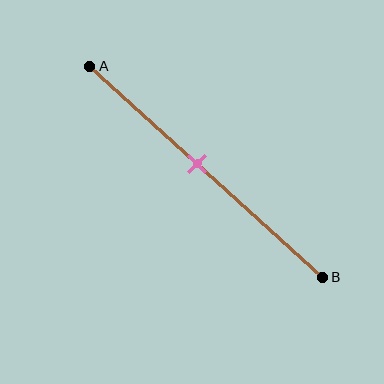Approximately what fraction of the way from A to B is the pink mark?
The pink mark is approximately 45% of the way from A to B.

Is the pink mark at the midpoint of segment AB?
No, the mark is at about 45% from A, not at the 50% midpoint.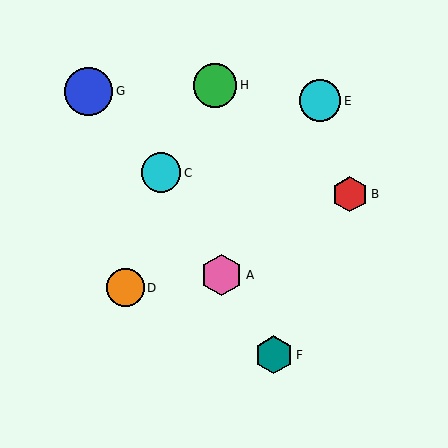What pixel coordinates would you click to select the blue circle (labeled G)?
Click at (89, 91) to select the blue circle G.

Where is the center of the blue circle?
The center of the blue circle is at (89, 91).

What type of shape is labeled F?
Shape F is a teal hexagon.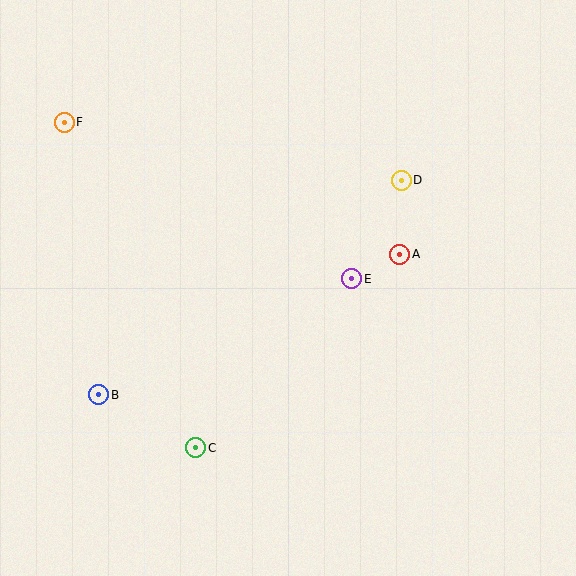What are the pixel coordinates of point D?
Point D is at (401, 180).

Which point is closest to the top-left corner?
Point F is closest to the top-left corner.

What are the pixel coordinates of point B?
Point B is at (99, 395).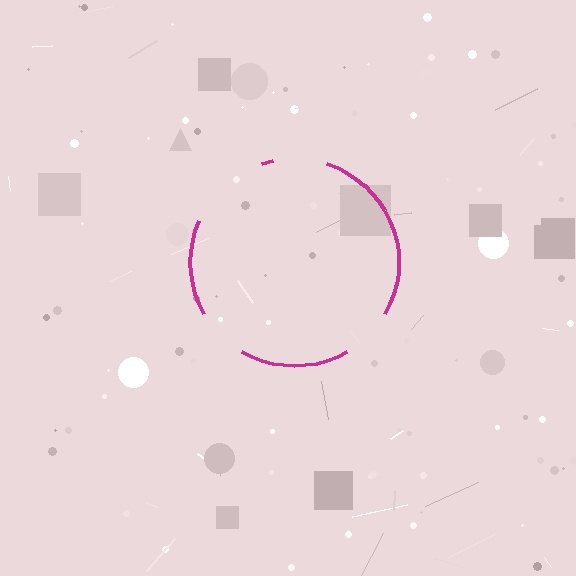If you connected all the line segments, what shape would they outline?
They would outline a circle.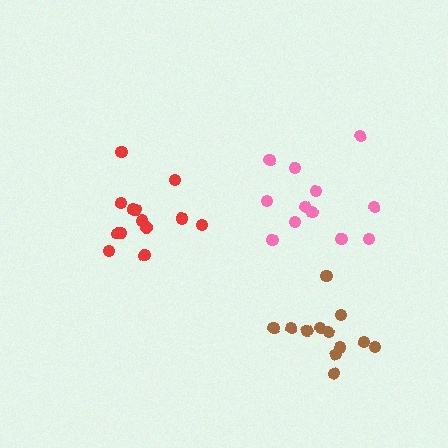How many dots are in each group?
Group 1: 13 dots, Group 2: 12 dots, Group 3: 12 dots (37 total).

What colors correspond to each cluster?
The clusters are colored: red, pink, brown.